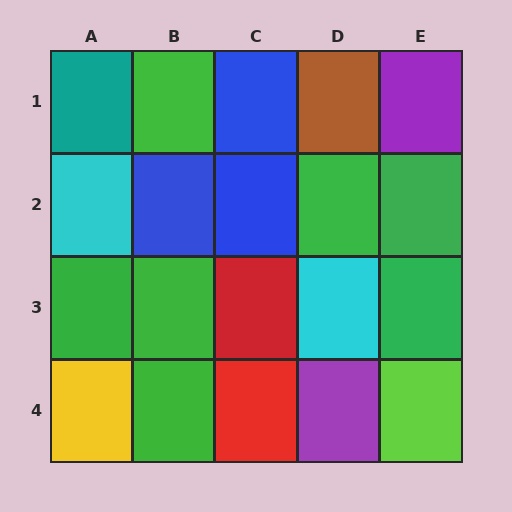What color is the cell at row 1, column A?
Teal.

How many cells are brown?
1 cell is brown.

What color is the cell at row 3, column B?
Green.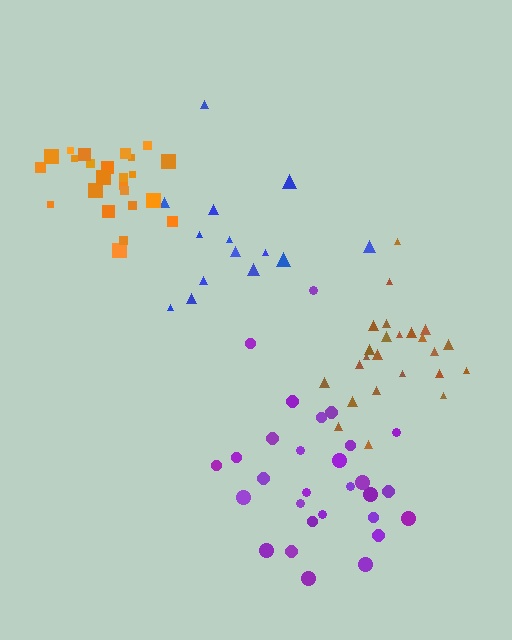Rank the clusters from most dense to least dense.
orange, brown, purple, blue.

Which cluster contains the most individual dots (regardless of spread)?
Purple (29).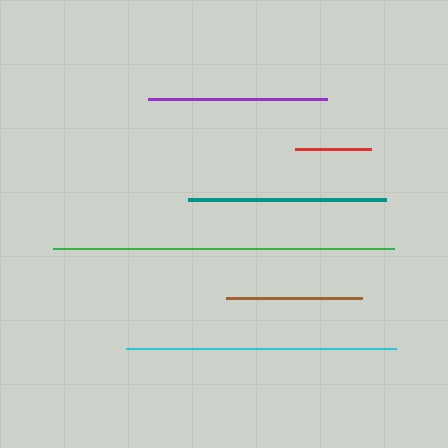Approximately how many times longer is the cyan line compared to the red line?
The cyan line is approximately 3.6 times the length of the red line.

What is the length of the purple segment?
The purple segment is approximately 179 pixels long.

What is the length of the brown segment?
The brown segment is approximately 136 pixels long.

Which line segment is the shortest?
The red line is the shortest at approximately 76 pixels.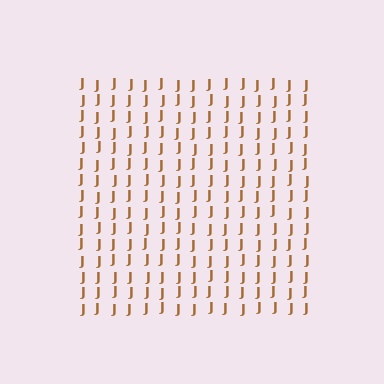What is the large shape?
The large shape is a square.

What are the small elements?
The small elements are letter J's.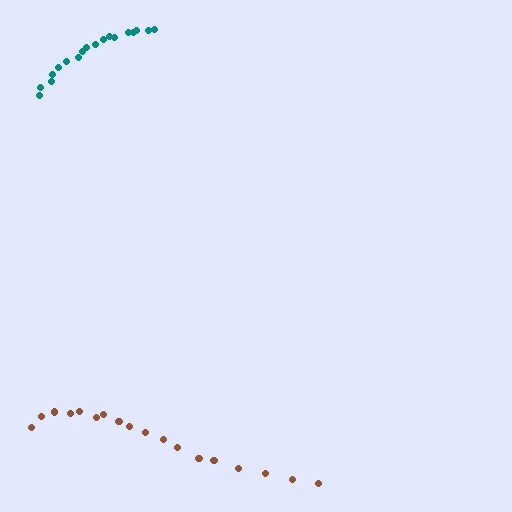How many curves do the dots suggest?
There are 2 distinct paths.